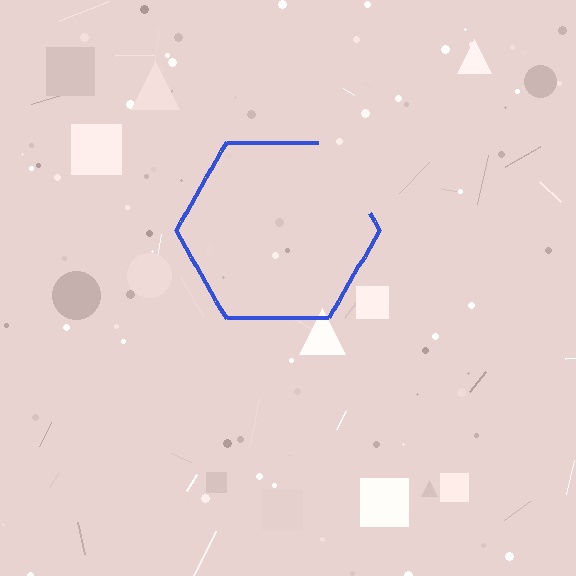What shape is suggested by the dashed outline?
The dashed outline suggests a hexagon.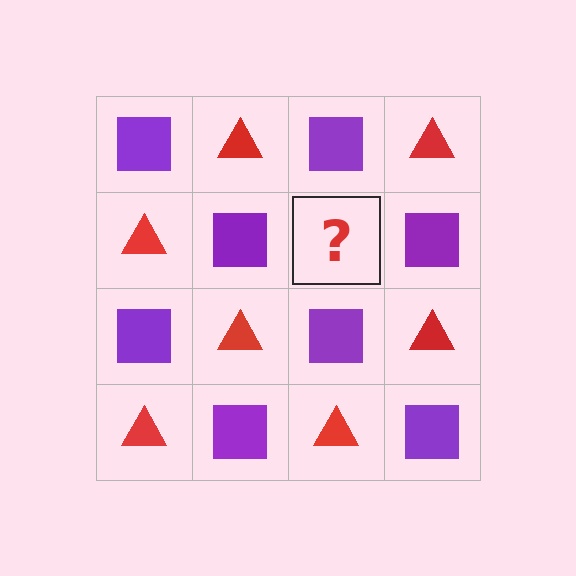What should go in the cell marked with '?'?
The missing cell should contain a red triangle.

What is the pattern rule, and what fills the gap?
The rule is that it alternates purple square and red triangle in a checkerboard pattern. The gap should be filled with a red triangle.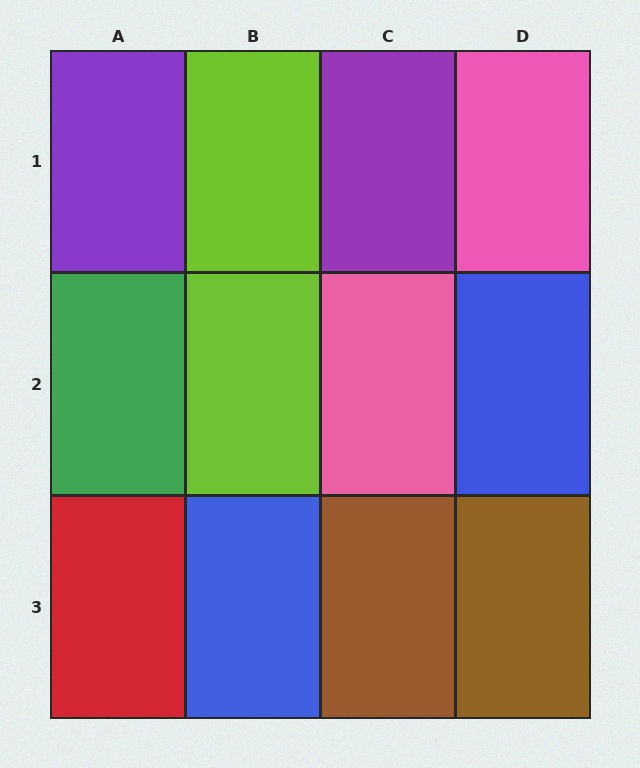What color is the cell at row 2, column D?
Blue.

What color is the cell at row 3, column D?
Brown.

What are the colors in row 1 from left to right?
Purple, lime, purple, pink.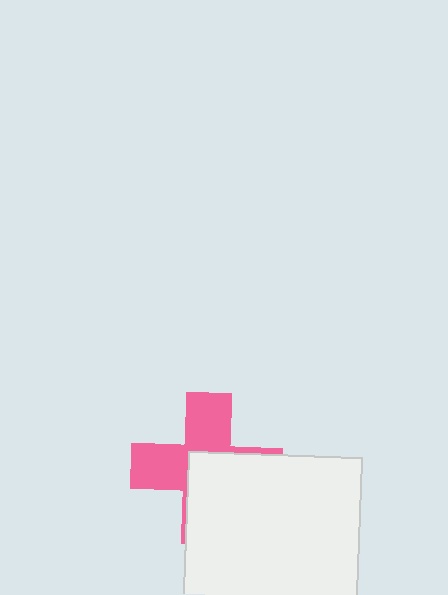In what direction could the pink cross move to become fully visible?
The pink cross could move toward the upper-left. That would shift it out from behind the white square entirely.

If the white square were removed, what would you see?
You would see the complete pink cross.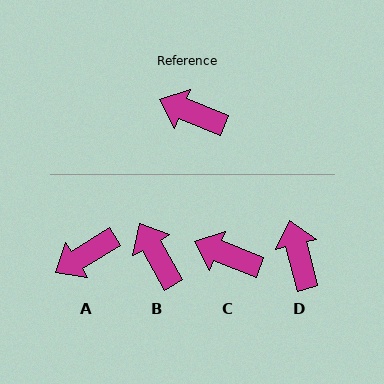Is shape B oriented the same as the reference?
No, it is off by about 38 degrees.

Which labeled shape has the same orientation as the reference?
C.